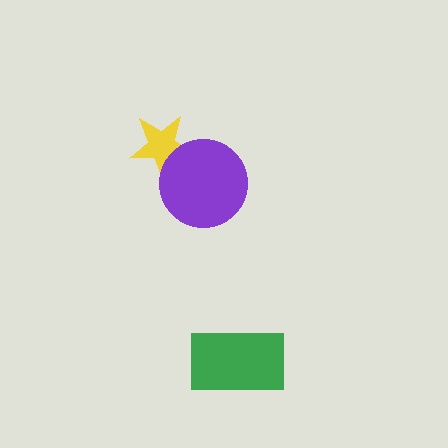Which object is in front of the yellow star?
The purple circle is in front of the yellow star.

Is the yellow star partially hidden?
Yes, it is partially covered by another shape.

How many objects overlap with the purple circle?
1 object overlaps with the purple circle.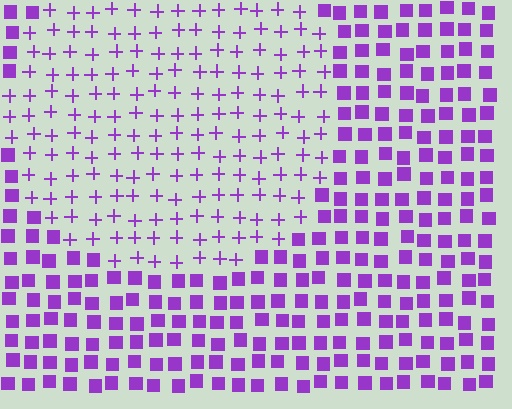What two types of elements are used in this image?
The image uses plus signs inside the circle region and squares outside it.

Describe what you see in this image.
The image is filled with small purple elements arranged in a uniform grid. A circle-shaped region contains plus signs, while the surrounding area contains squares. The boundary is defined purely by the change in element shape.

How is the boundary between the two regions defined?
The boundary is defined by a change in element shape: plus signs inside vs. squares outside. All elements share the same color and spacing.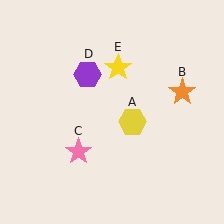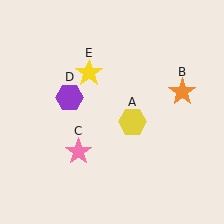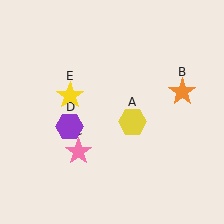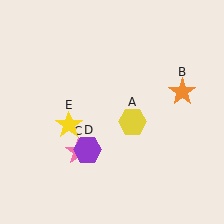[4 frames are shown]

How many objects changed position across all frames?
2 objects changed position: purple hexagon (object D), yellow star (object E).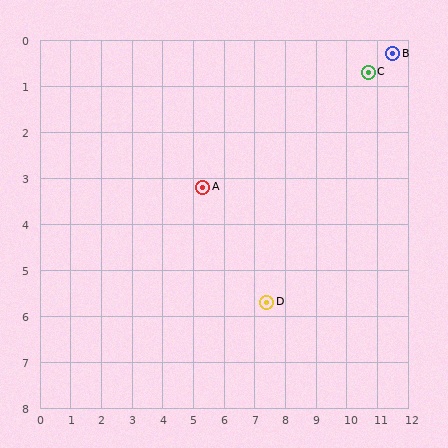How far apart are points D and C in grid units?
Points D and C are about 6.0 grid units apart.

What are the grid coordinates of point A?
Point A is at approximately (5.3, 3.2).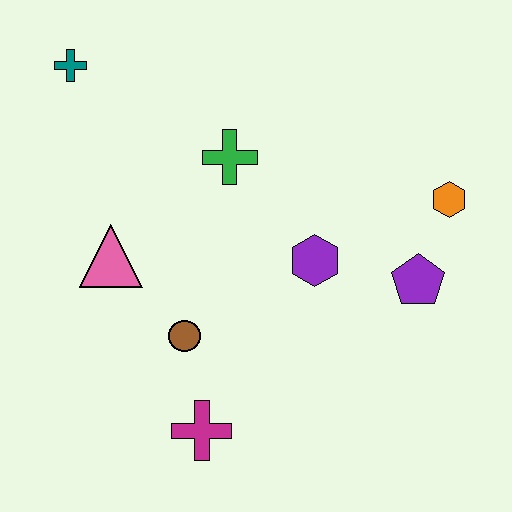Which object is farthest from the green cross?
The magenta cross is farthest from the green cross.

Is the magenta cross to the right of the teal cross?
Yes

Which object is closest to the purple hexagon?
The purple pentagon is closest to the purple hexagon.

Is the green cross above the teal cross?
No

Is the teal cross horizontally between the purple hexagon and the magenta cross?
No